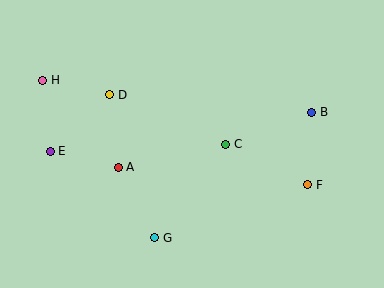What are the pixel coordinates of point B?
Point B is at (312, 112).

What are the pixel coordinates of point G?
Point G is at (155, 238).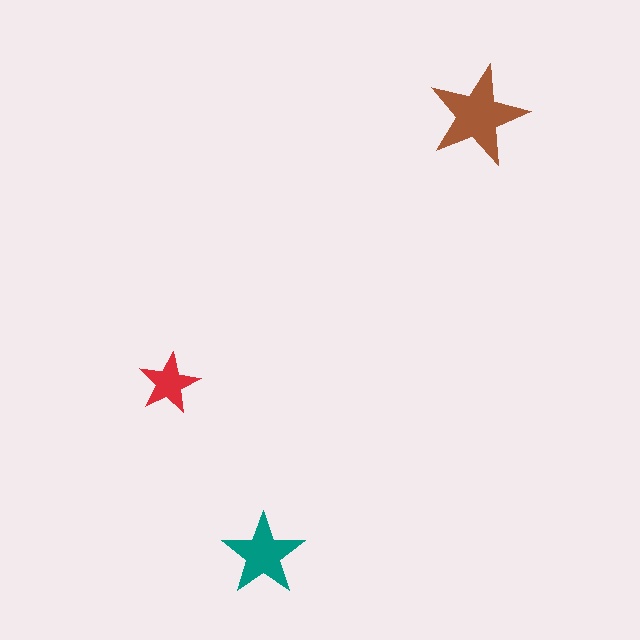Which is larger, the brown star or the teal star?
The brown one.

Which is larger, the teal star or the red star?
The teal one.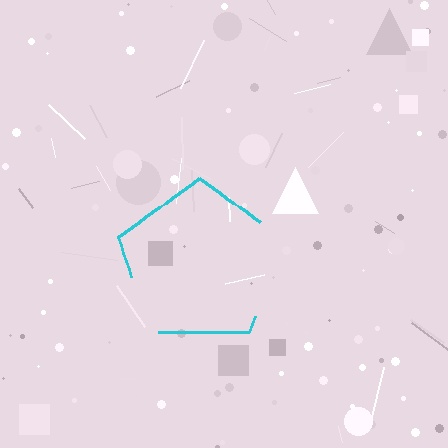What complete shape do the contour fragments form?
The contour fragments form a pentagon.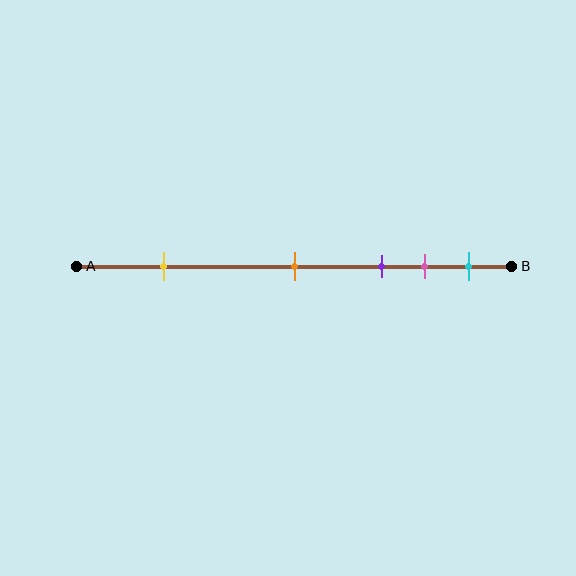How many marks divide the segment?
There are 5 marks dividing the segment.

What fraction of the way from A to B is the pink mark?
The pink mark is approximately 80% (0.8) of the way from A to B.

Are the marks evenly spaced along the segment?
No, the marks are not evenly spaced.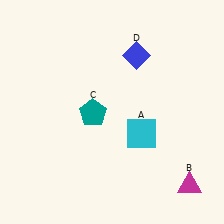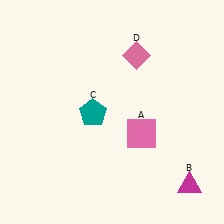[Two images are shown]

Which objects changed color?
A changed from cyan to pink. D changed from blue to pink.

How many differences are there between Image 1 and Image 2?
There are 2 differences between the two images.